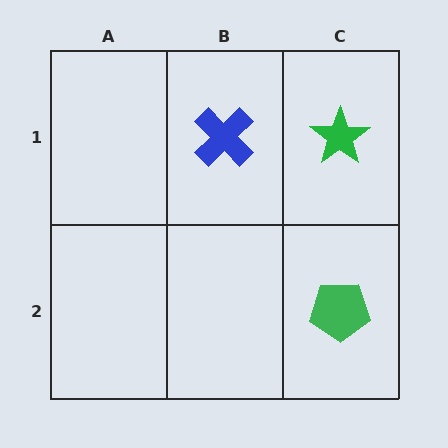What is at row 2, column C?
A green pentagon.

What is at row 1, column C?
A green star.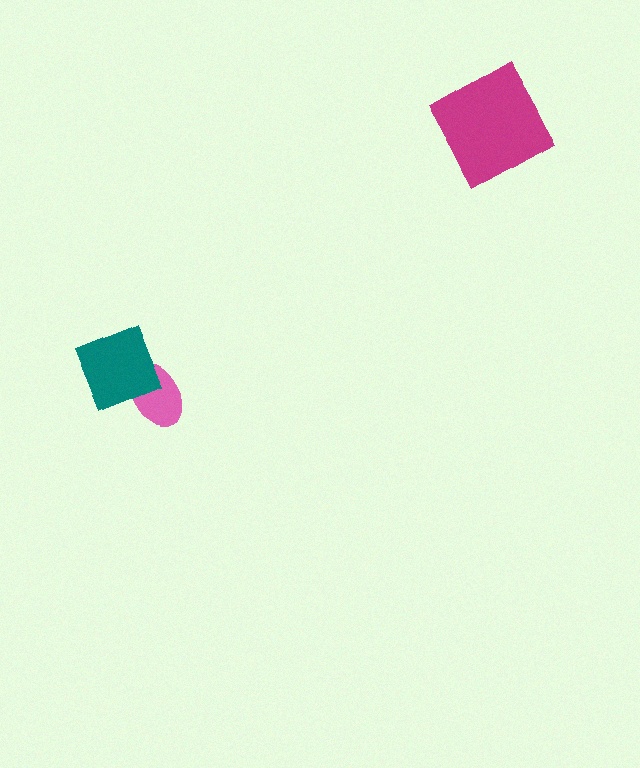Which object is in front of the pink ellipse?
The teal diamond is in front of the pink ellipse.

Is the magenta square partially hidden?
No, no other shape covers it.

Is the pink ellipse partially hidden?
Yes, it is partially covered by another shape.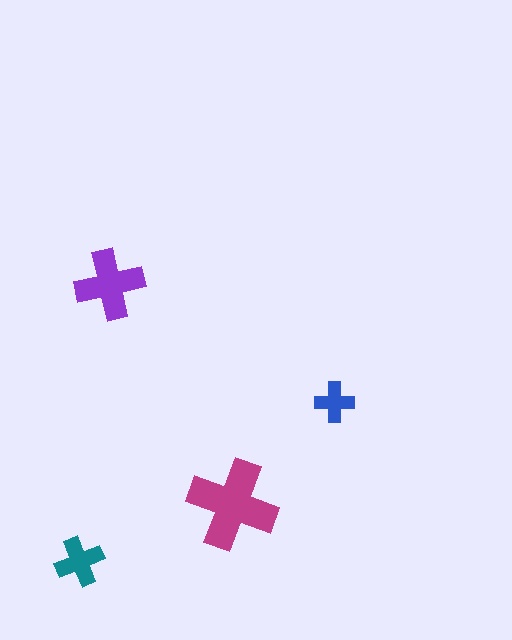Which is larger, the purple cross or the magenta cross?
The magenta one.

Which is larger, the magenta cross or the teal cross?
The magenta one.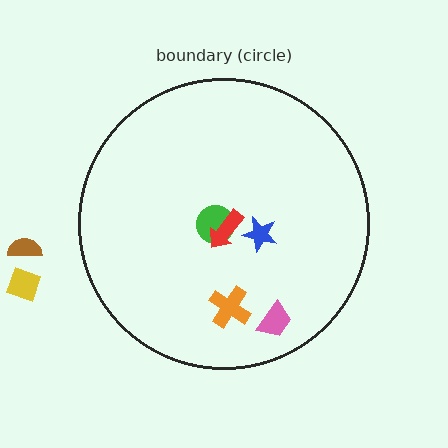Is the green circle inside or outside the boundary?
Inside.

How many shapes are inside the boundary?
5 inside, 2 outside.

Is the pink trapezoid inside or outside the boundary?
Inside.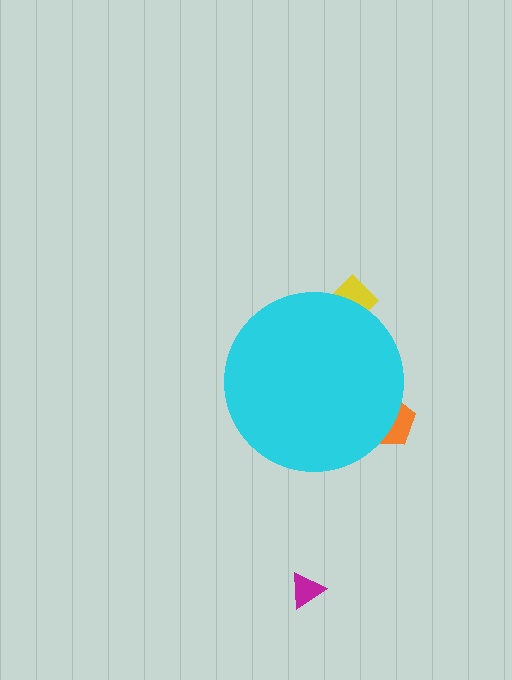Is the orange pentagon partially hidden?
Yes, the orange pentagon is partially hidden behind the cyan circle.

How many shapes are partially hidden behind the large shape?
2 shapes are partially hidden.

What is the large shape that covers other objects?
A cyan circle.